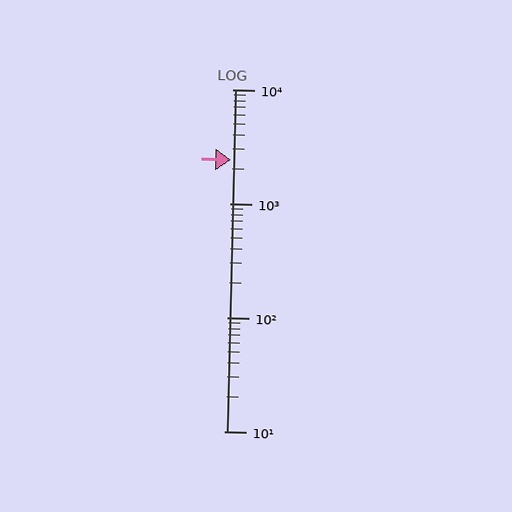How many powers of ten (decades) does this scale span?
The scale spans 3 decades, from 10 to 10000.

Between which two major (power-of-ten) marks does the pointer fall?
The pointer is between 1000 and 10000.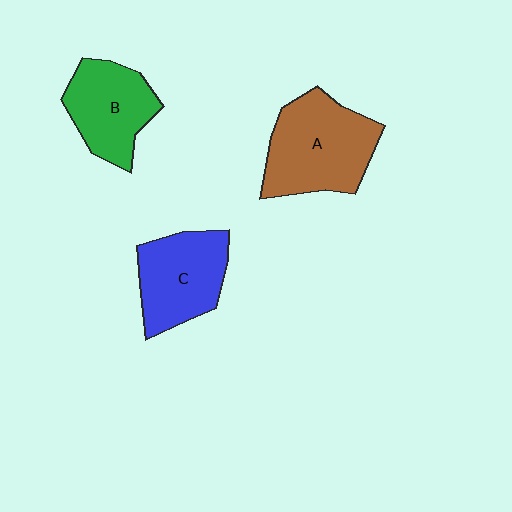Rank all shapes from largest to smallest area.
From largest to smallest: A (brown), C (blue), B (green).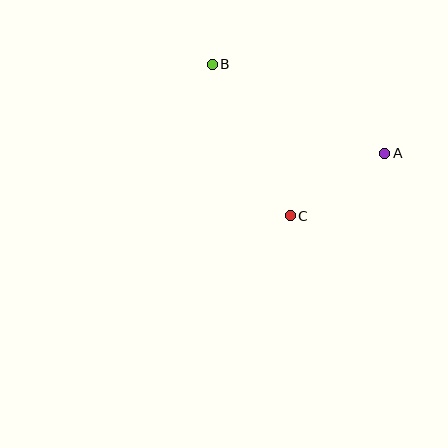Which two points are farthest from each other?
Points A and B are farthest from each other.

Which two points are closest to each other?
Points A and C are closest to each other.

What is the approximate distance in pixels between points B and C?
The distance between B and C is approximately 170 pixels.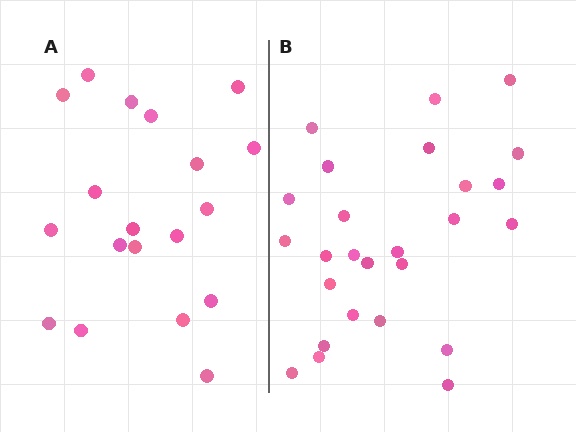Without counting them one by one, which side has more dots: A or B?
Region B (the right region) has more dots.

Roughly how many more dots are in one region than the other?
Region B has roughly 8 or so more dots than region A.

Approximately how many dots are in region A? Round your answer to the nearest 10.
About 20 dots. (The exact count is 19, which rounds to 20.)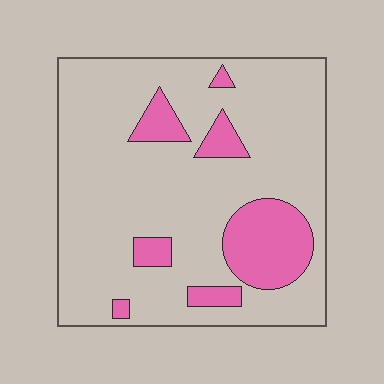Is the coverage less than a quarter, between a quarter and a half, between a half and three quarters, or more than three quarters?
Less than a quarter.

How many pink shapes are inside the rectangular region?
7.